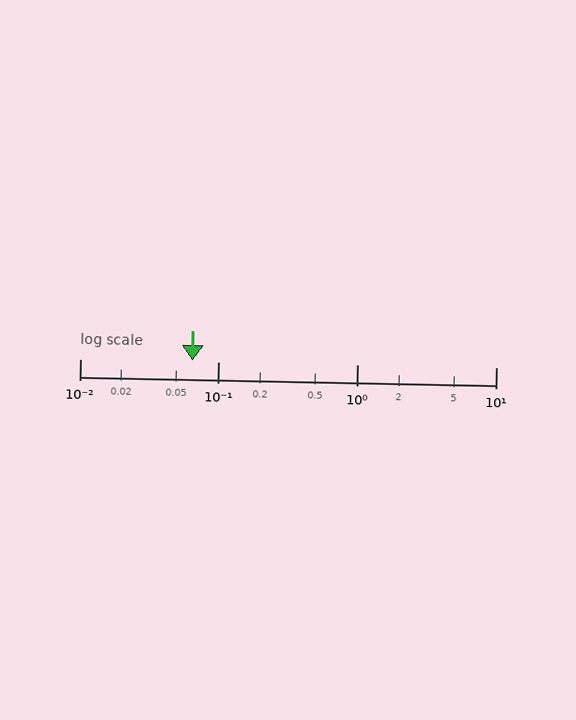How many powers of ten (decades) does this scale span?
The scale spans 3 decades, from 0.01 to 10.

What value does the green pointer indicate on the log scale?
The pointer indicates approximately 0.065.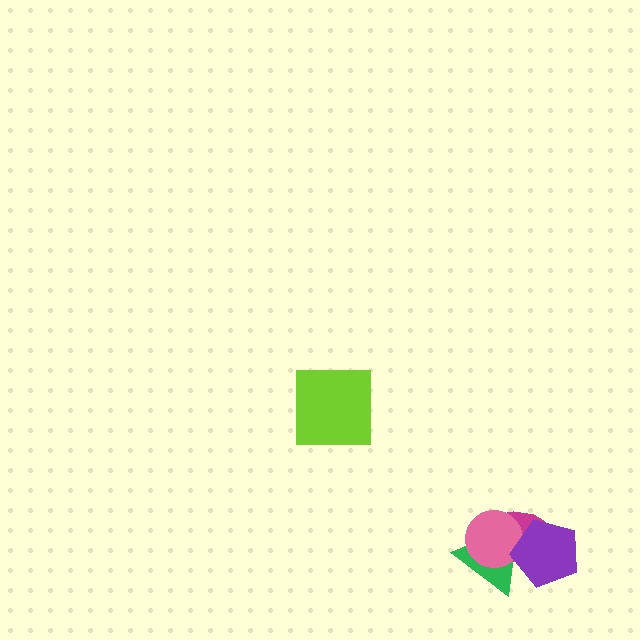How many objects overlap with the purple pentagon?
3 objects overlap with the purple pentagon.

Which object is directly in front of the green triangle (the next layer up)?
The pink circle is directly in front of the green triangle.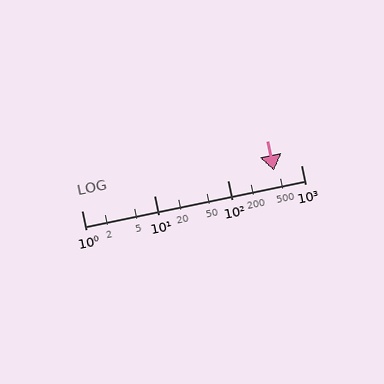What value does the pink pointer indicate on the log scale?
The pointer indicates approximately 430.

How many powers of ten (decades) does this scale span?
The scale spans 3 decades, from 1 to 1000.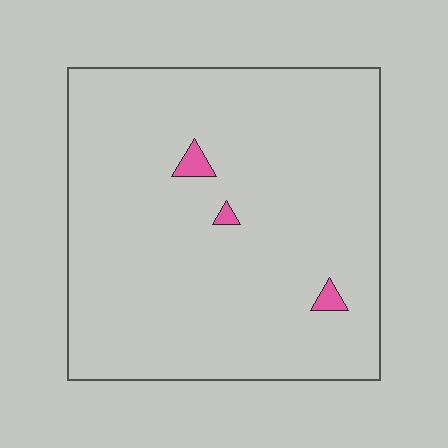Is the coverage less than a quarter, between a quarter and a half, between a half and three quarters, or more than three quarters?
Less than a quarter.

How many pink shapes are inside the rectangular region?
3.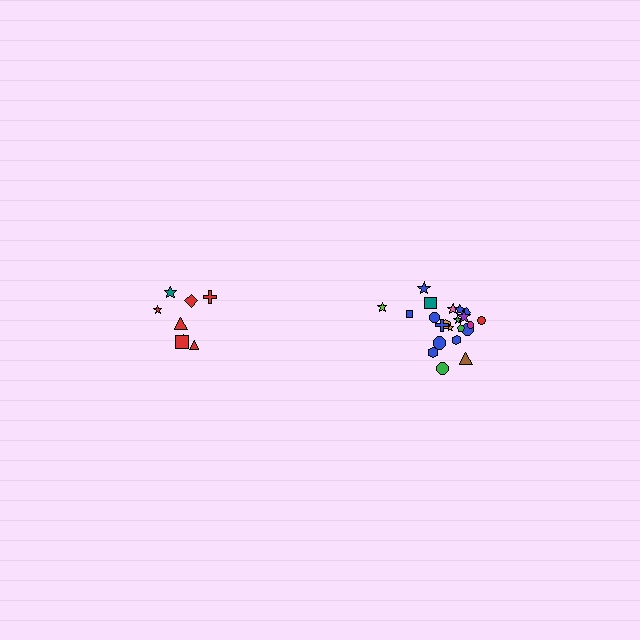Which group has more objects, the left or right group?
The right group.